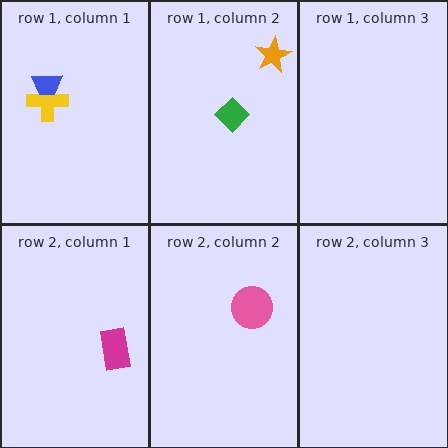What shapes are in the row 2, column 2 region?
The pink circle.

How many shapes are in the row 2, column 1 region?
1.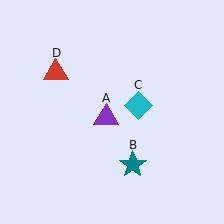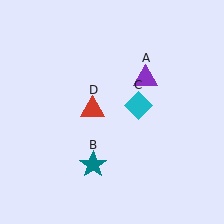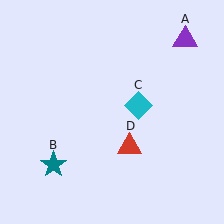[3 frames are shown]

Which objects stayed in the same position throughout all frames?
Cyan diamond (object C) remained stationary.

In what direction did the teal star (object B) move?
The teal star (object B) moved left.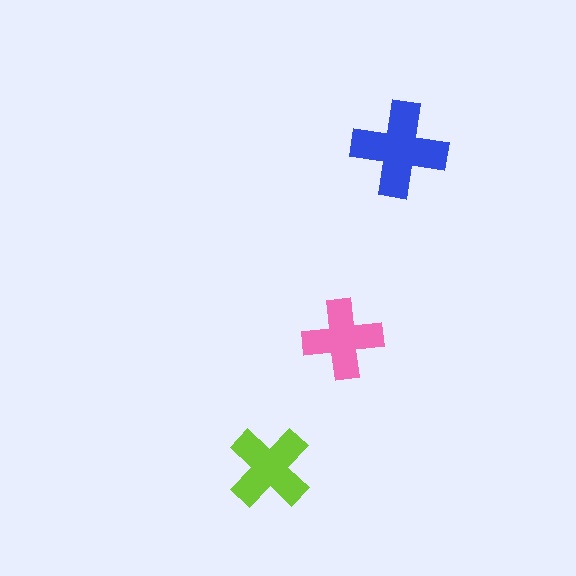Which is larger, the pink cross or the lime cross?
The lime one.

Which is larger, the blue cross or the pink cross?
The blue one.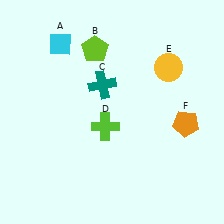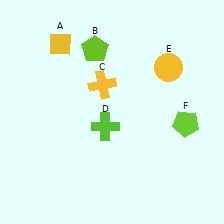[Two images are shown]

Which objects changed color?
A changed from cyan to yellow. C changed from teal to yellow. F changed from orange to lime.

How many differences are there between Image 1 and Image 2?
There are 3 differences between the two images.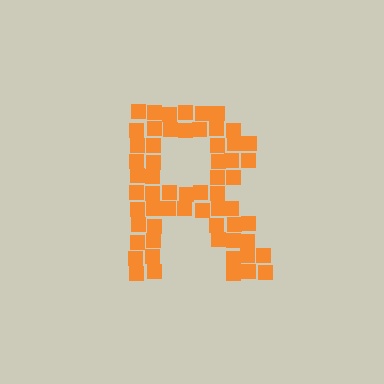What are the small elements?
The small elements are squares.